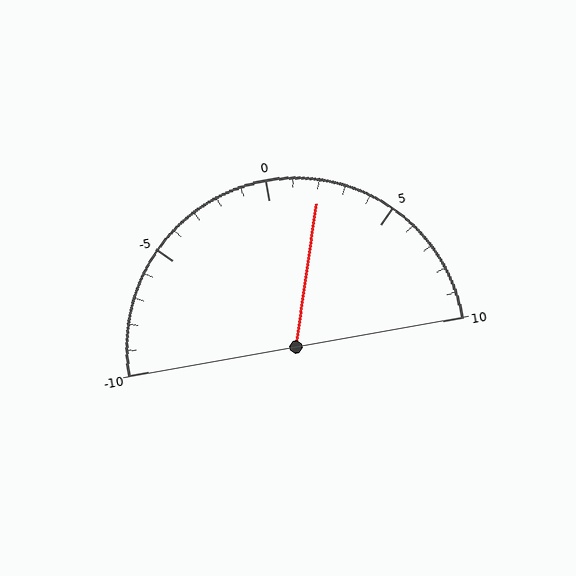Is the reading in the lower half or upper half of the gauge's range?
The reading is in the upper half of the range (-10 to 10).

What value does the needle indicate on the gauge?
The needle indicates approximately 2.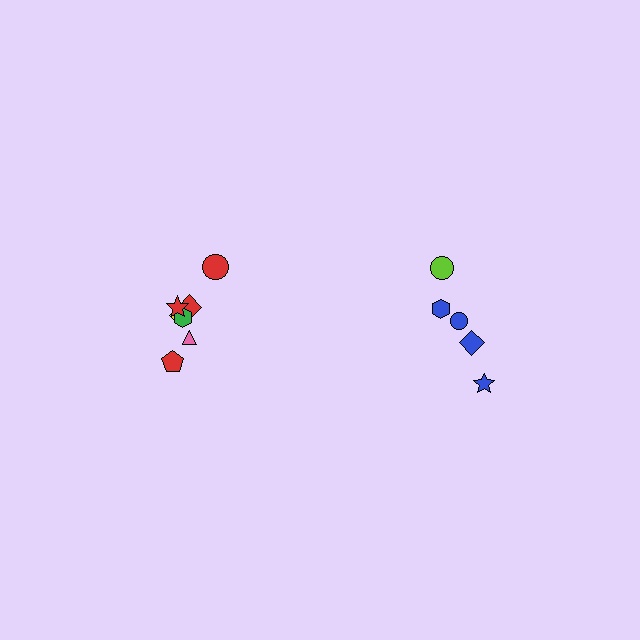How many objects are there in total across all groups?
There are 12 objects.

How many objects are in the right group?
There are 5 objects.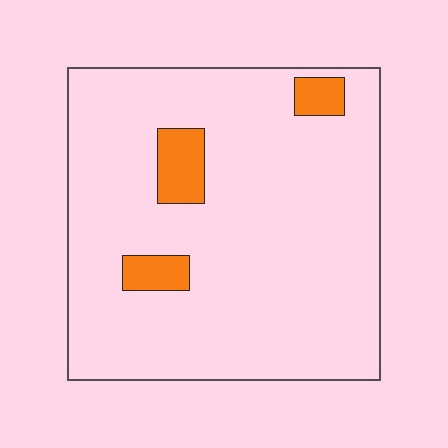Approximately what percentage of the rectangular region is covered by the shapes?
Approximately 10%.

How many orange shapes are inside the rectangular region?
3.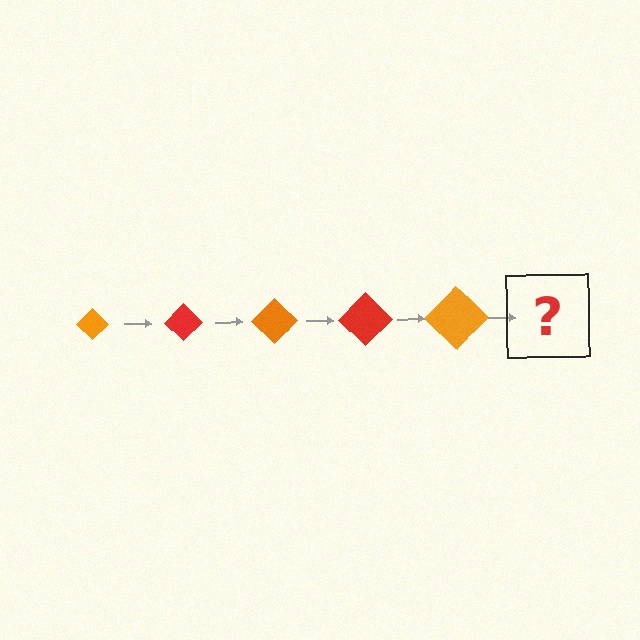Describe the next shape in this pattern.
It should be a red diamond, larger than the previous one.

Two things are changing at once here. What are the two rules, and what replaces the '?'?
The two rules are that the diamond grows larger each step and the color cycles through orange and red. The '?' should be a red diamond, larger than the previous one.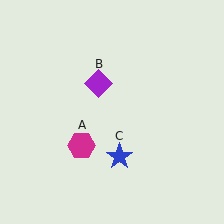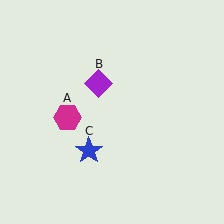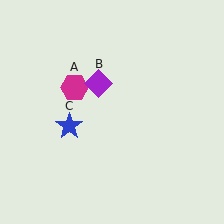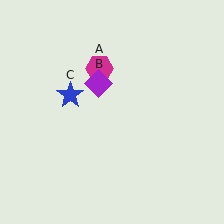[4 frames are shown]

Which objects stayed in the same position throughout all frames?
Purple diamond (object B) remained stationary.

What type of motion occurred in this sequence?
The magenta hexagon (object A), blue star (object C) rotated clockwise around the center of the scene.